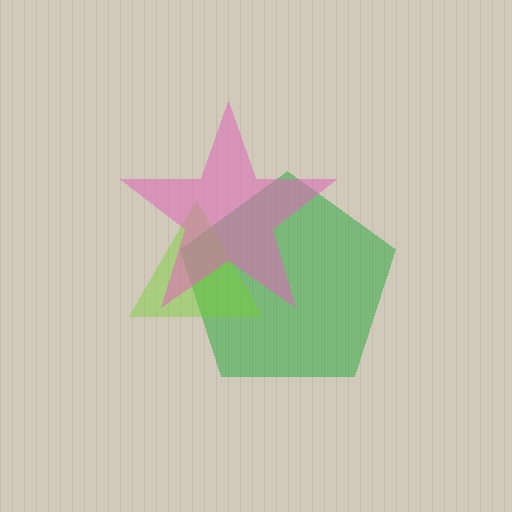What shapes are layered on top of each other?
The layered shapes are: a green pentagon, a lime triangle, a pink star.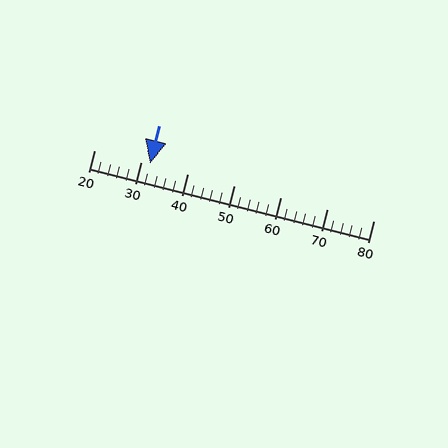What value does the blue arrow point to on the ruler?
The blue arrow points to approximately 32.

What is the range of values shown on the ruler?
The ruler shows values from 20 to 80.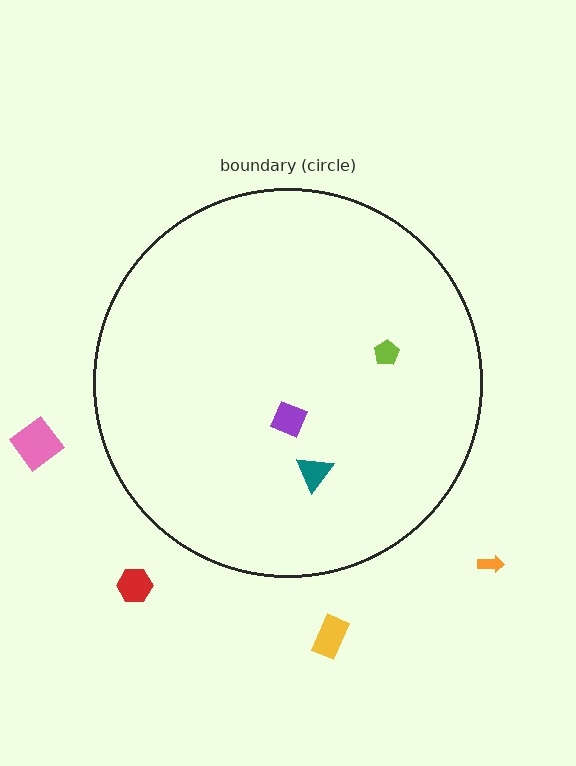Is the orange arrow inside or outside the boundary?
Outside.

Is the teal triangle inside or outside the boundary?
Inside.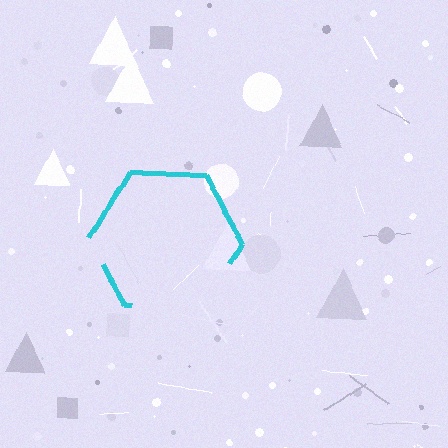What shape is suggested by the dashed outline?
The dashed outline suggests a hexagon.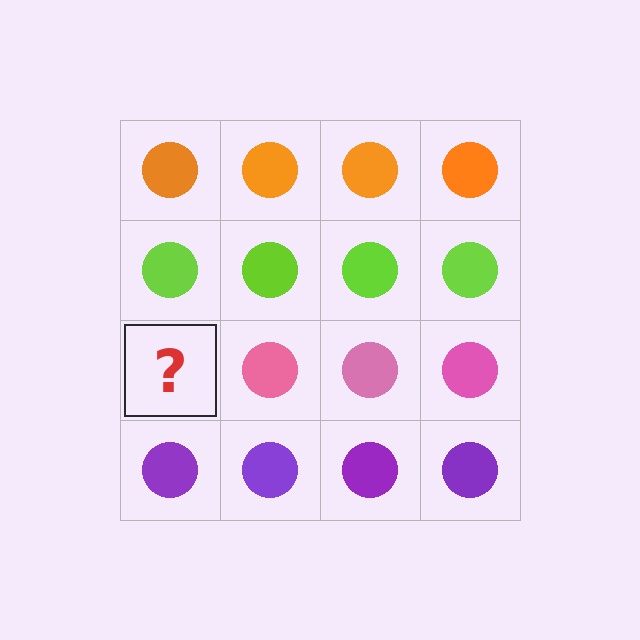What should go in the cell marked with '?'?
The missing cell should contain a pink circle.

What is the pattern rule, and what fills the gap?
The rule is that each row has a consistent color. The gap should be filled with a pink circle.